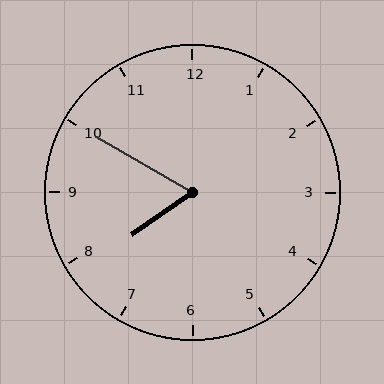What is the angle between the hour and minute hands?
Approximately 65 degrees.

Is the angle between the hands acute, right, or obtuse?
It is acute.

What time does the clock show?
7:50.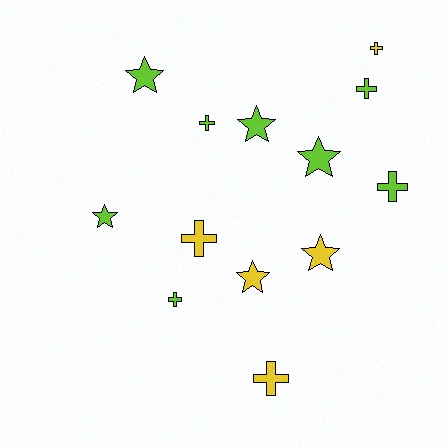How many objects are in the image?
There are 13 objects.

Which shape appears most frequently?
Cross, with 7 objects.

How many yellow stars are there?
There are 2 yellow stars.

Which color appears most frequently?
Lime, with 8 objects.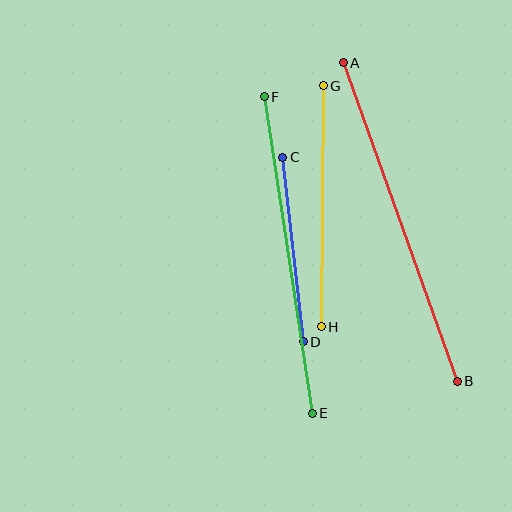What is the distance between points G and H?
The distance is approximately 241 pixels.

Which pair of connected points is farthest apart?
Points A and B are farthest apart.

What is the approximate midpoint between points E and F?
The midpoint is at approximately (288, 255) pixels.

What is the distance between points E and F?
The distance is approximately 320 pixels.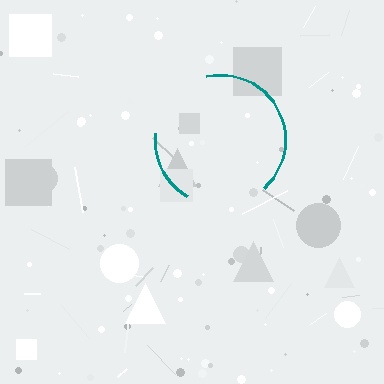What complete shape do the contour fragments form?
The contour fragments form a circle.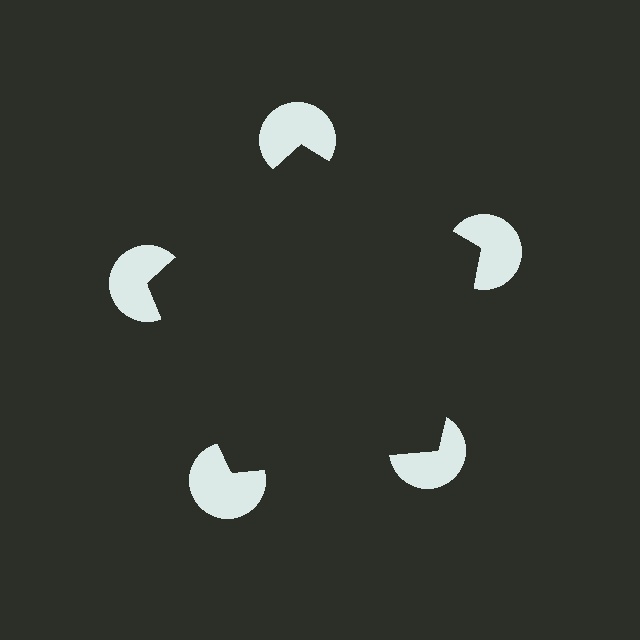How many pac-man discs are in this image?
There are 5 — one at each vertex of the illusory pentagon.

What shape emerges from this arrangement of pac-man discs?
An illusory pentagon — its edges are inferred from the aligned wedge cuts in the pac-man discs, not physically drawn.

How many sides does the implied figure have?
5 sides.